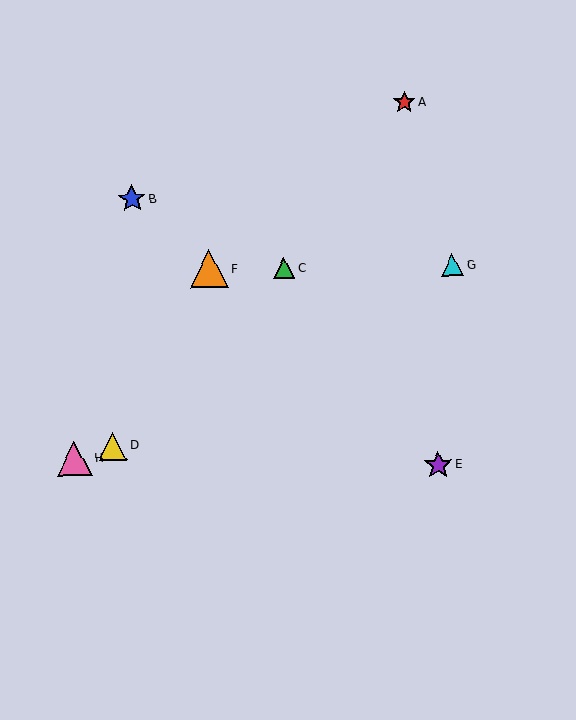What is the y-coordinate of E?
Object E is at y≈465.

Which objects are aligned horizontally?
Objects C, F, G are aligned horizontally.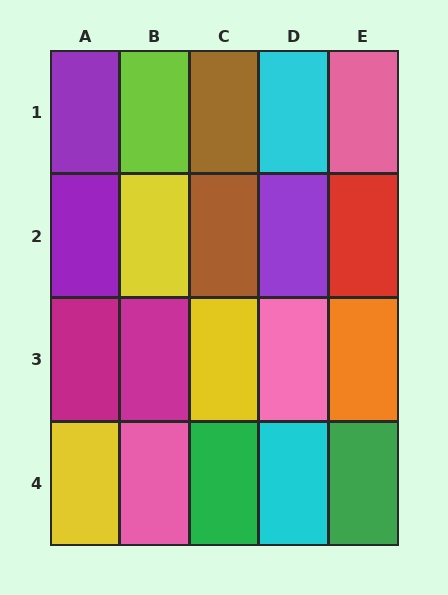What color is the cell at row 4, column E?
Green.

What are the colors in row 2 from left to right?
Purple, yellow, brown, purple, red.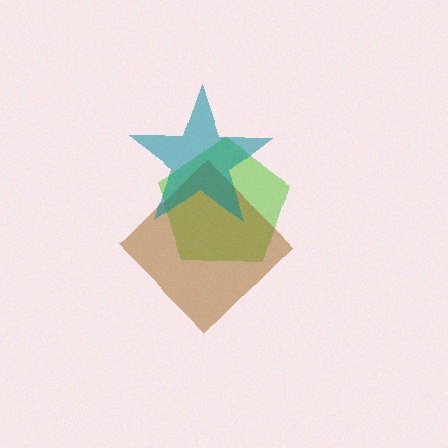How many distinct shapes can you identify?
There are 3 distinct shapes: a lime pentagon, a brown diamond, a teal star.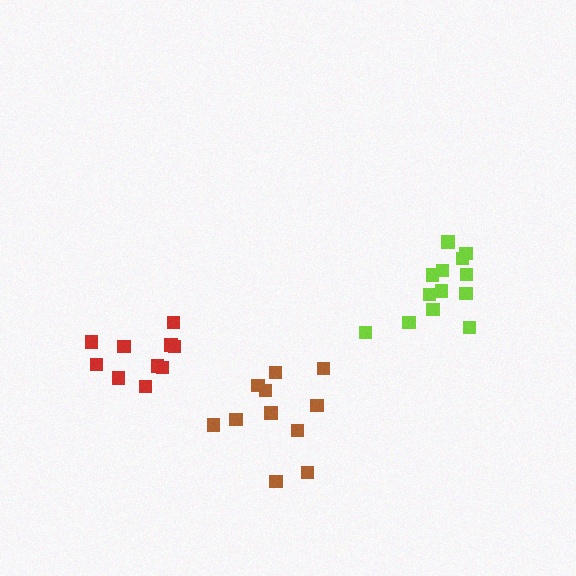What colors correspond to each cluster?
The clusters are colored: red, lime, brown.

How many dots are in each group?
Group 1: 10 dots, Group 2: 13 dots, Group 3: 11 dots (34 total).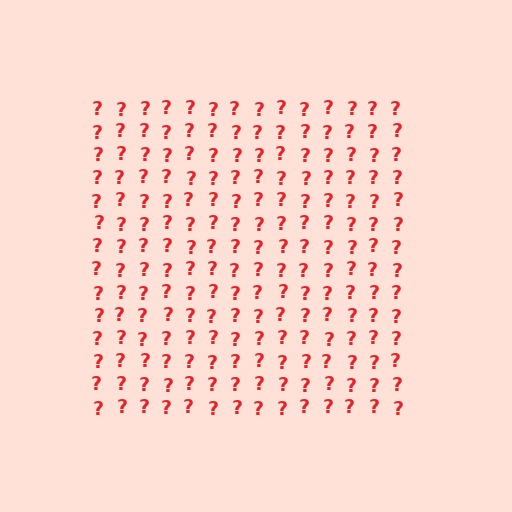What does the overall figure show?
The overall figure shows a square.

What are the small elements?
The small elements are question marks.